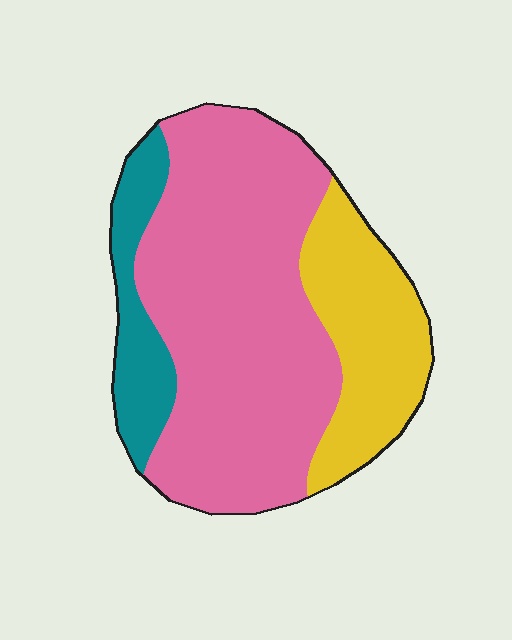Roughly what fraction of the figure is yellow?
Yellow takes up about one quarter (1/4) of the figure.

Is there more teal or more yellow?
Yellow.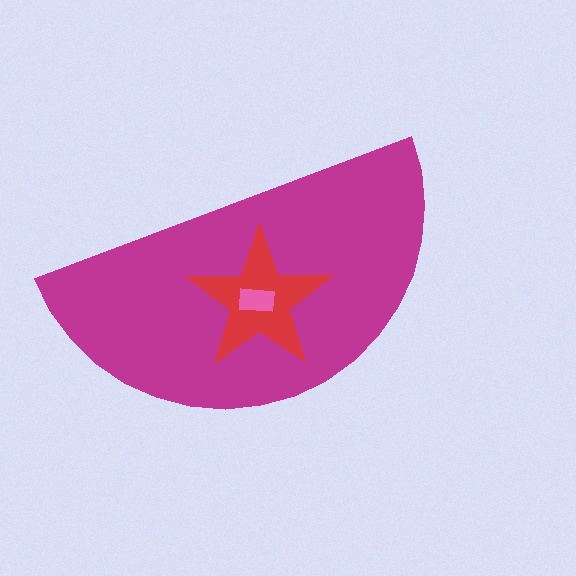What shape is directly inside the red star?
The pink rectangle.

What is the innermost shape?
The pink rectangle.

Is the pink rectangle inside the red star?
Yes.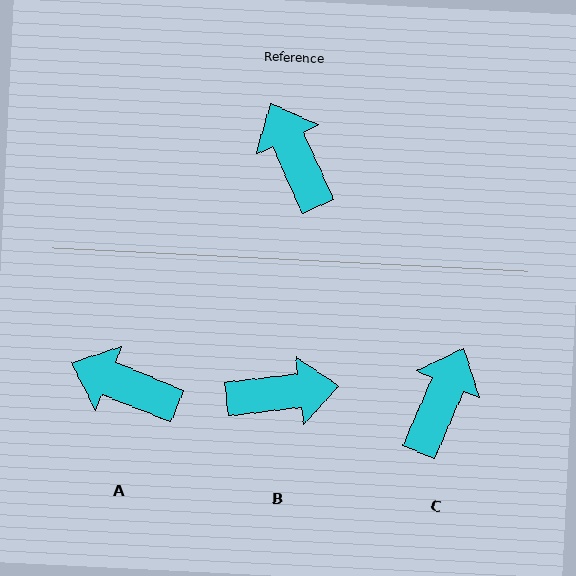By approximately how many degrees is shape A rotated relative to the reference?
Approximately 43 degrees counter-clockwise.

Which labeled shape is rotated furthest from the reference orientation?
B, about 108 degrees away.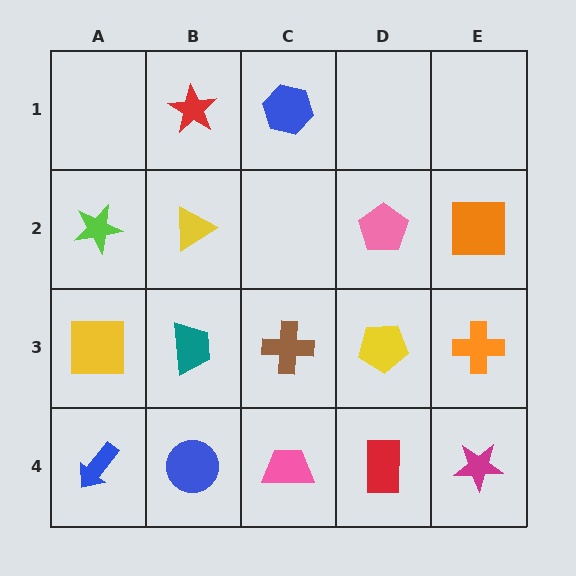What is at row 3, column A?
A yellow square.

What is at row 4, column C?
A pink trapezoid.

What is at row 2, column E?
An orange square.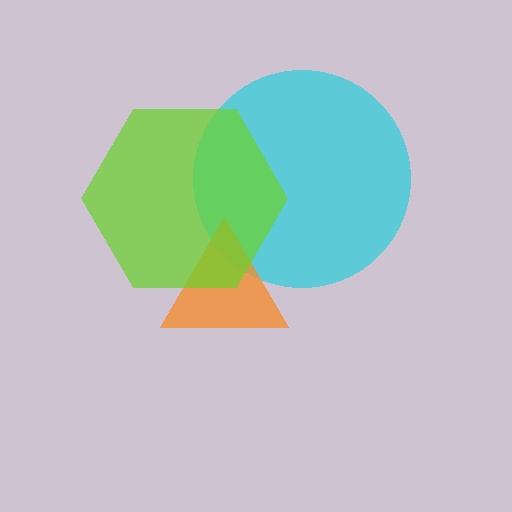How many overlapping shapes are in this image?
There are 3 overlapping shapes in the image.